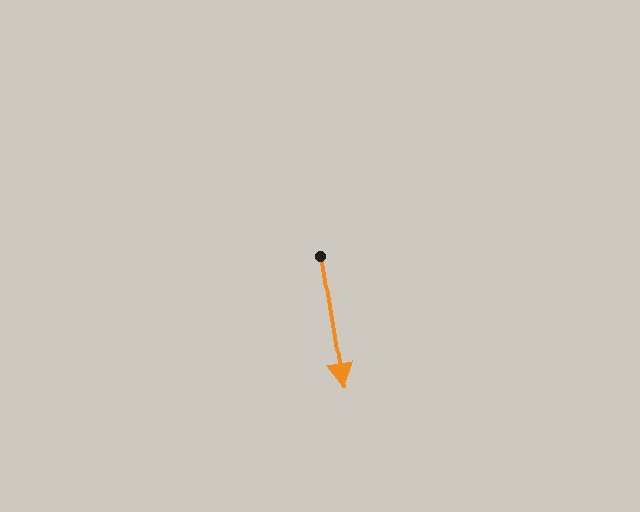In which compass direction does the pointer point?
South.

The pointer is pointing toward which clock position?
Roughly 6 o'clock.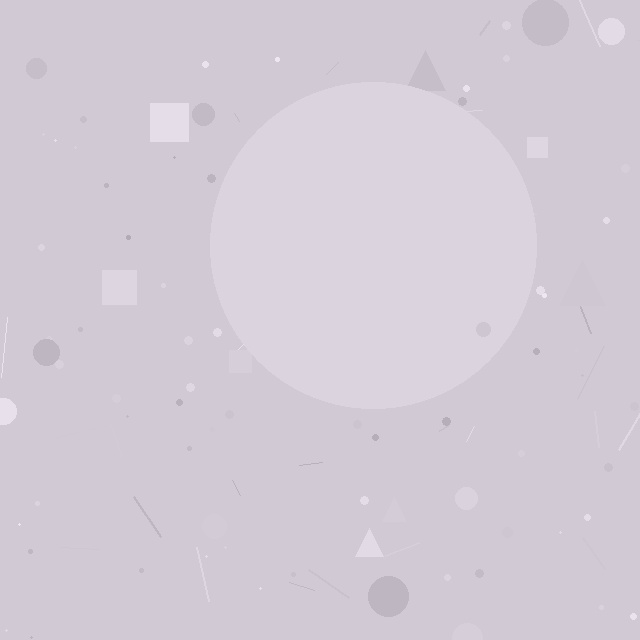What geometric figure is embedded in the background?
A circle is embedded in the background.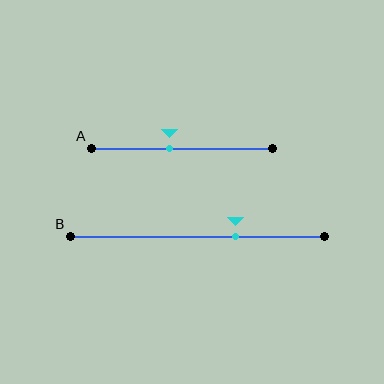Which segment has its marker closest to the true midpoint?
Segment A has its marker closest to the true midpoint.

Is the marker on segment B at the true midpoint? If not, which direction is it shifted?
No, the marker on segment B is shifted to the right by about 15% of the segment length.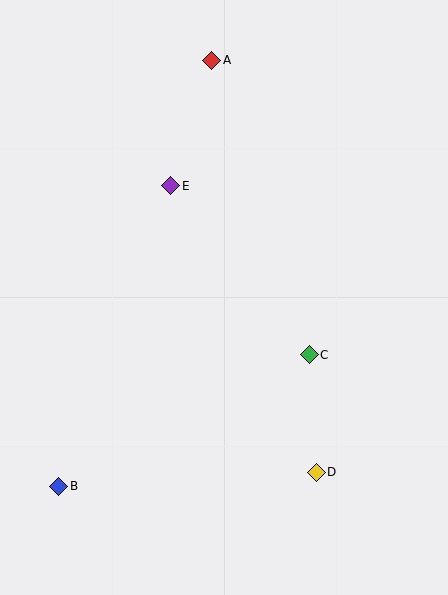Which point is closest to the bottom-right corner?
Point D is closest to the bottom-right corner.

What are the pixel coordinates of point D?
Point D is at (316, 472).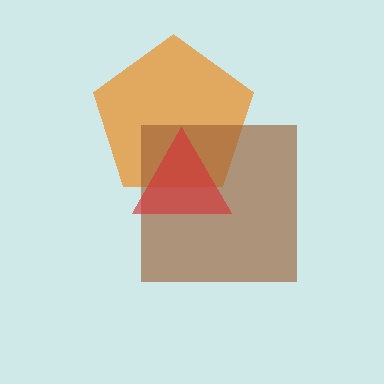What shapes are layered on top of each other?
The layered shapes are: an orange pentagon, a brown square, a red triangle.